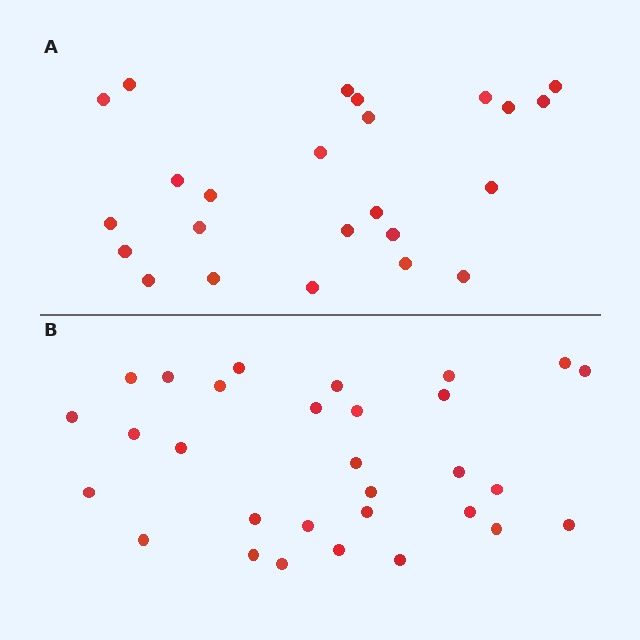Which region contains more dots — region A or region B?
Region B (the bottom region) has more dots.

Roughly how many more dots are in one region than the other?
Region B has about 6 more dots than region A.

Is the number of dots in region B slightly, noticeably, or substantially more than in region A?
Region B has noticeably more, but not dramatically so. The ratio is roughly 1.2 to 1.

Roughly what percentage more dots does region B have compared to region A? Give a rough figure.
About 25% more.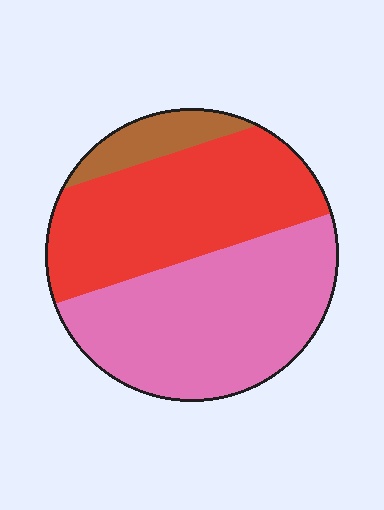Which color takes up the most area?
Pink, at roughly 50%.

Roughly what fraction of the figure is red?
Red covers 42% of the figure.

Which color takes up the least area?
Brown, at roughly 10%.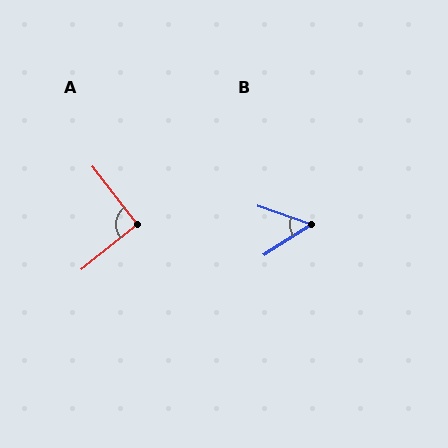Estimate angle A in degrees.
Approximately 91 degrees.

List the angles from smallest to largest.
B (52°), A (91°).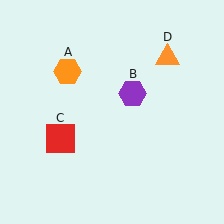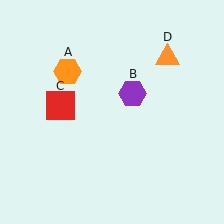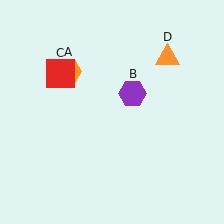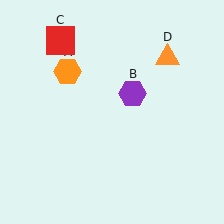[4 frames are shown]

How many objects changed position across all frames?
1 object changed position: red square (object C).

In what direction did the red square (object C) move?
The red square (object C) moved up.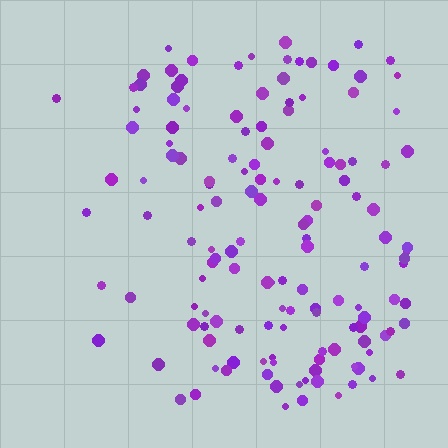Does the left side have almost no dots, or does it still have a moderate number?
Still a moderate number, just noticeably fewer than the right.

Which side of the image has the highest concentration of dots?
The right.